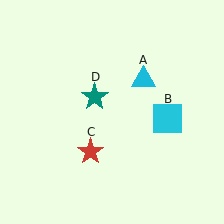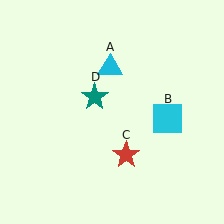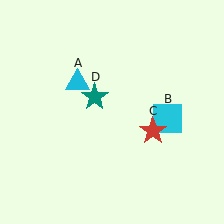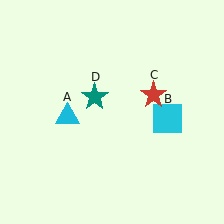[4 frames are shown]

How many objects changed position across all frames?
2 objects changed position: cyan triangle (object A), red star (object C).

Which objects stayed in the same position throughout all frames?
Cyan square (object B) and teal star (object D) remained stationary.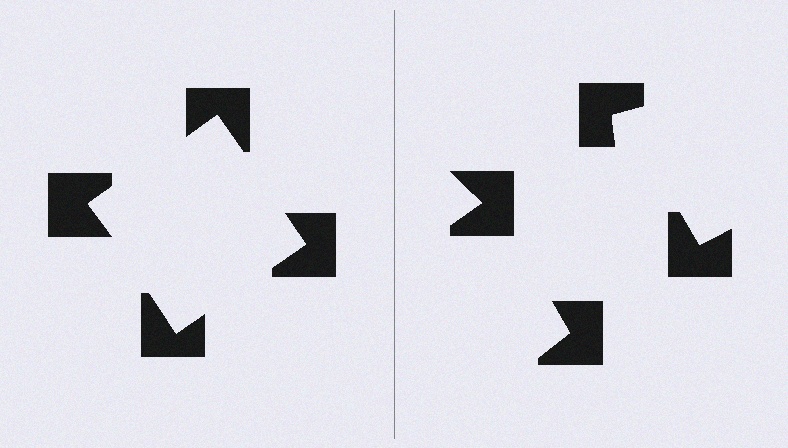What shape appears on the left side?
An illusory square.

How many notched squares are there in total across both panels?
8 — 4 on each side.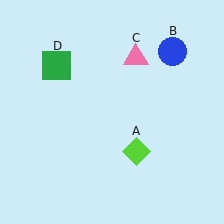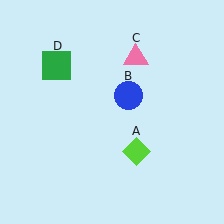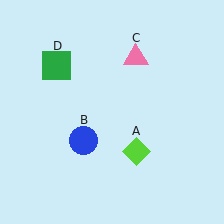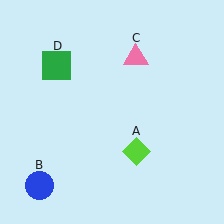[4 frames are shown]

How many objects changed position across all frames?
1 object changed position: blue circle (object B).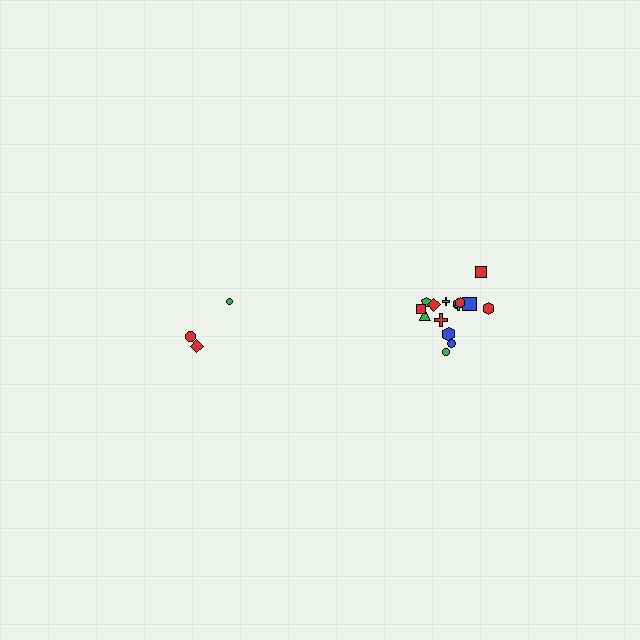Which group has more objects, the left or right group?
The right group.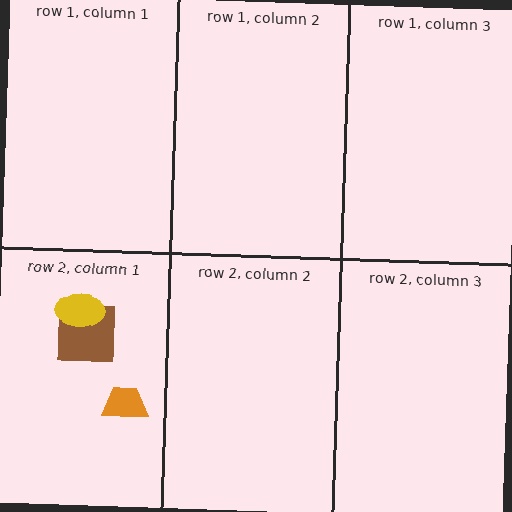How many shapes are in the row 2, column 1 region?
3.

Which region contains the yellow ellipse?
The row 2, column 1 region.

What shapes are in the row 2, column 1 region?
The brown square, the orange trapezoid, the yellow ellipse.